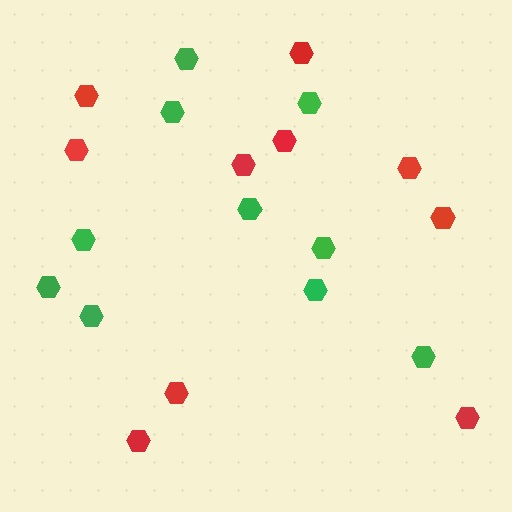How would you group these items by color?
There are 2 groups: one group of red hexagons (10) and one group of green hexagons (10).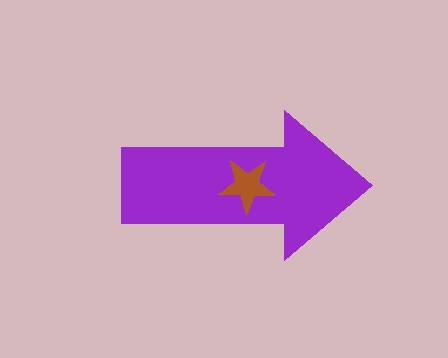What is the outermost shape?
The purple arrow.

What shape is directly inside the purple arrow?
The brown star.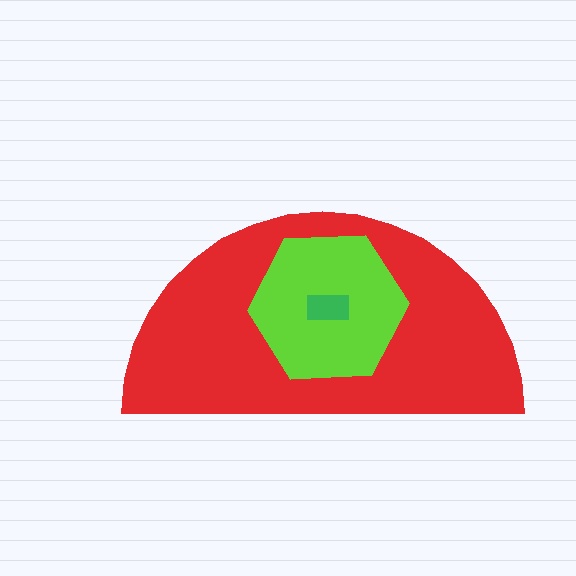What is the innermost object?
The green rectangle.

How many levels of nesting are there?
3.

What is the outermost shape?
The red semicircle.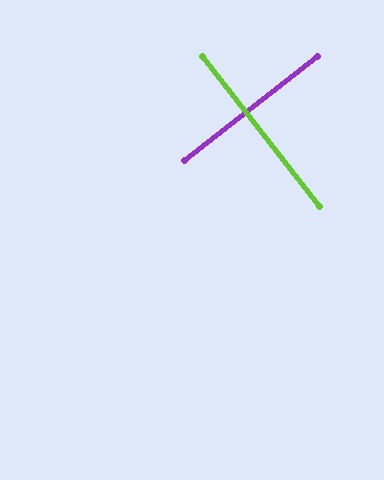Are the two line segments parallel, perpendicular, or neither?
Perpendicular — they meet at approximately 90°.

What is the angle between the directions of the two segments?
Approximately 90 degrees.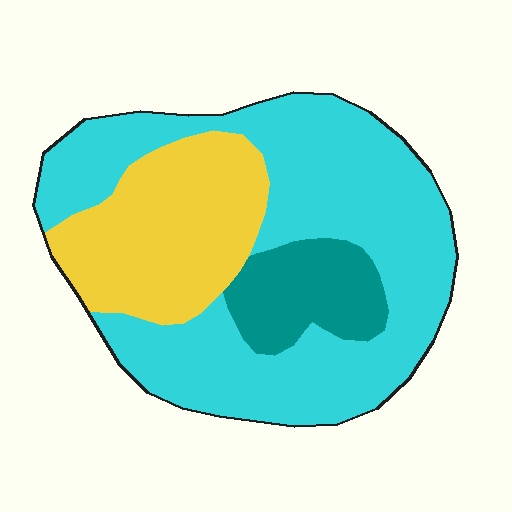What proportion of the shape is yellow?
Yellow takes up about one quarter (1/4) of the shape.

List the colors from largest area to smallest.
From largest to smallest: cyan, yellow, teal.